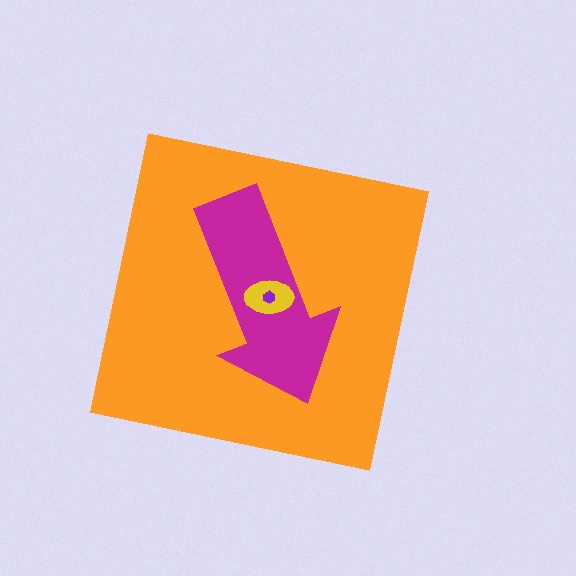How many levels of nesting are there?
4.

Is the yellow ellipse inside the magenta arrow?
Yes.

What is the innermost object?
The purple hexagon.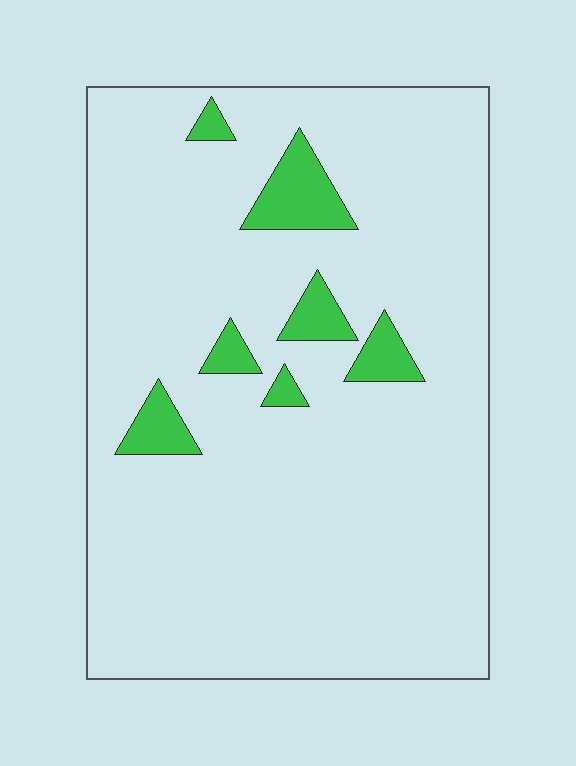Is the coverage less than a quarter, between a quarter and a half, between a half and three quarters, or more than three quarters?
Less than a quarter.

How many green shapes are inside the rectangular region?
7.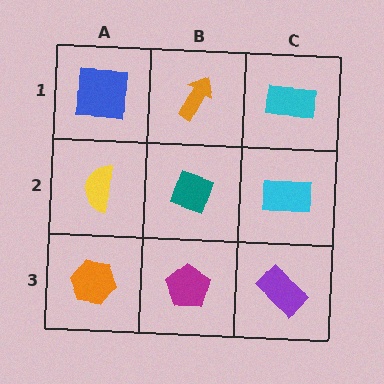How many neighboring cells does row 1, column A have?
2.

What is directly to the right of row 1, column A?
An orange arrow.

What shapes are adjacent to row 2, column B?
An orange arrow (row 1, column B), a magenta pentagon (row 3, column B), a yellow semicircle (row 2, column A), a cyan rectangle (row 2, column C).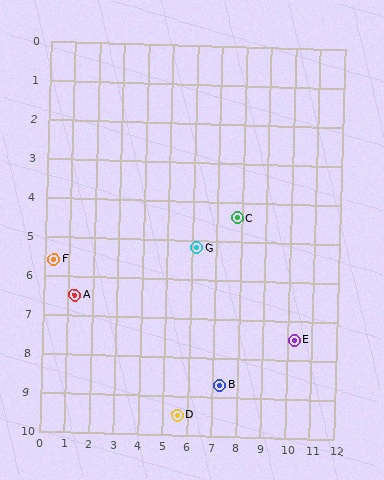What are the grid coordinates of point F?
Point F is at approximately (0.4, 5.6).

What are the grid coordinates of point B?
Point B is at approximately (7.3, 8.7).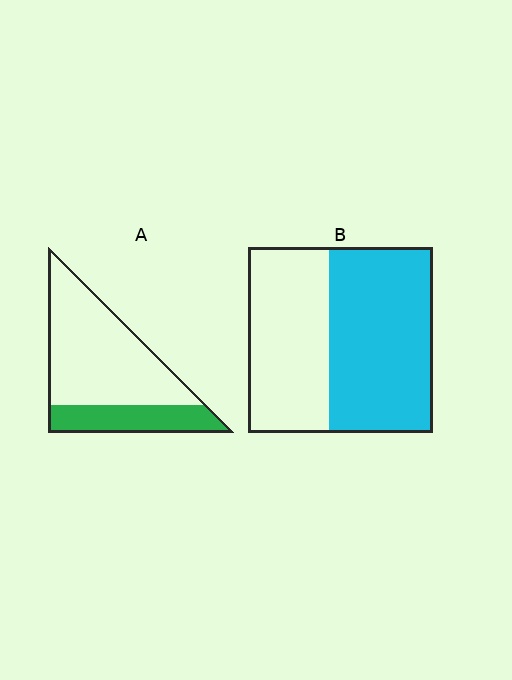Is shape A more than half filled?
No.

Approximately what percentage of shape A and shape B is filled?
A is approximately 30% and B is approximately 55%.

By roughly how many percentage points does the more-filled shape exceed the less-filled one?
By roughly 30 percentage points (B over A).